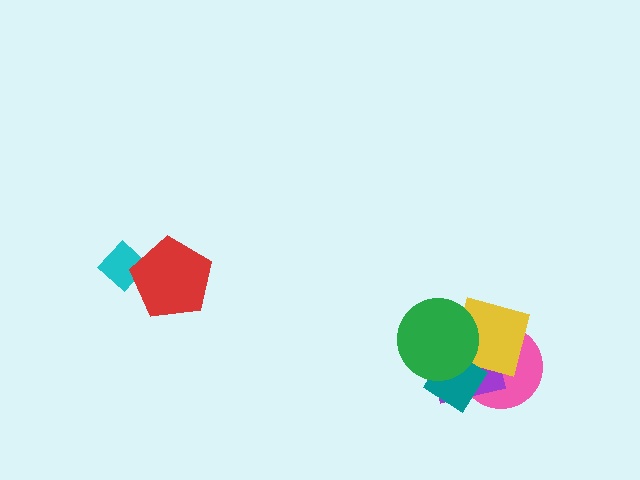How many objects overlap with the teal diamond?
4 objects overlap with the teal diamond.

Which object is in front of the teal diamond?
The green circle is in front of the teal diamond.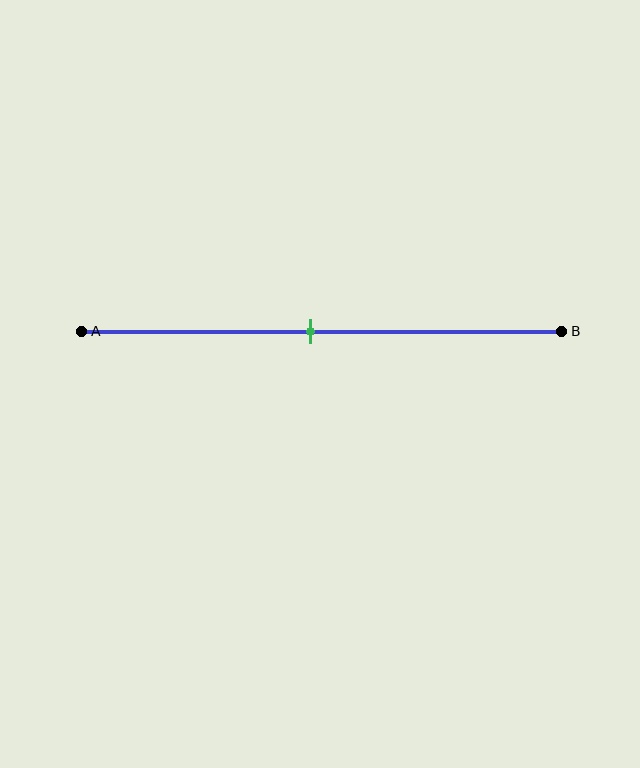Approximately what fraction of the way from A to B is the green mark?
The green mark is approximately 50% of the way from A to B.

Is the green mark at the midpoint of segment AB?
Yes, the mark is approximately at the midpoint.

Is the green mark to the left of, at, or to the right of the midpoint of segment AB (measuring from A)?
The green mark is approximately at the midpoint of segment AB.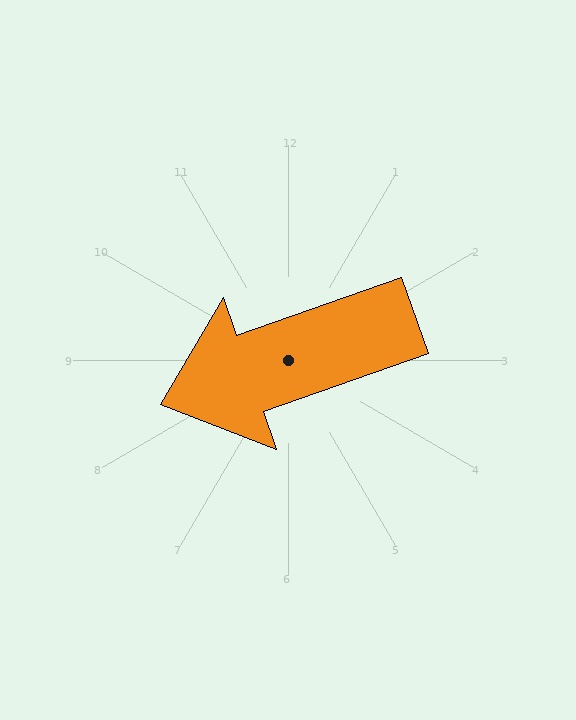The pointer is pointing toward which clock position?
Roughly 8 o'clock.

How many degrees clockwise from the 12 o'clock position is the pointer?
Approximately 251 degrees.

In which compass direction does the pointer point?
West.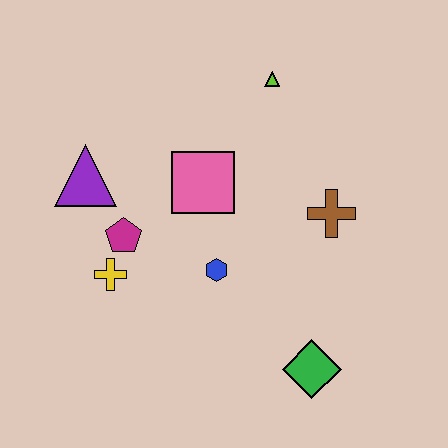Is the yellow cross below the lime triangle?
Yes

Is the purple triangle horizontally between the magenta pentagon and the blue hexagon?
No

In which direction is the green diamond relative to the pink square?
The green diamond is below the pink square.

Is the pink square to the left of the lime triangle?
Yes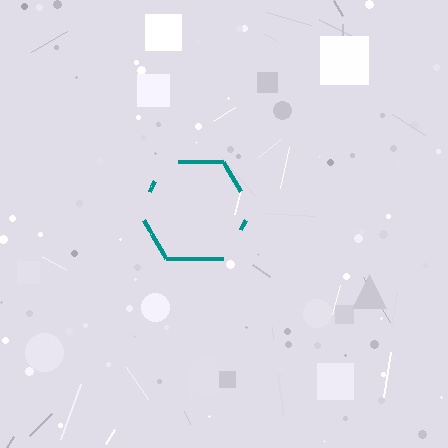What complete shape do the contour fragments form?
The contour fragments form a hexagon.